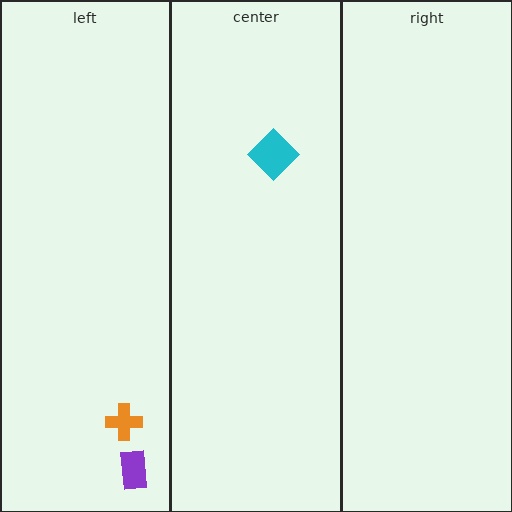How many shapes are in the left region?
2.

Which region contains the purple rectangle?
The left region.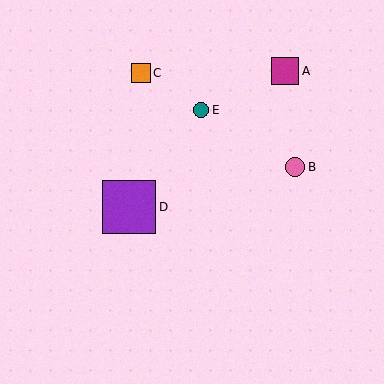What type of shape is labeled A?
Shape A is a magenta square.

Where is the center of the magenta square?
The center of the magenta square is at (285, 71).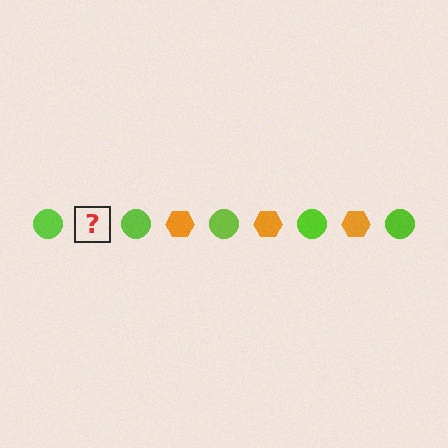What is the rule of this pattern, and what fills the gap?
The rule is that the pattern alternates between lime circle and orange hexagon. The gap should be filled with an orange hexagon.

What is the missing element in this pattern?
The missing element is an orange hexagon.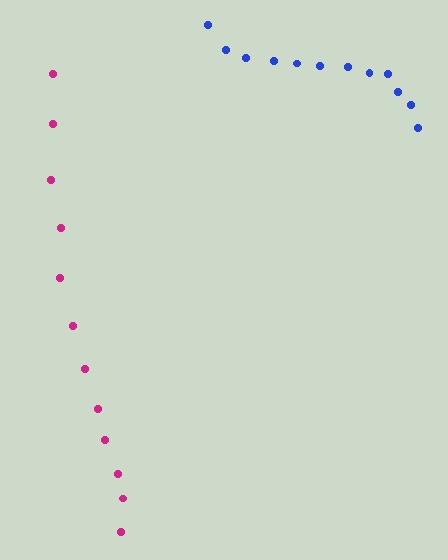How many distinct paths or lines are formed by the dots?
There are 2 distinct paths.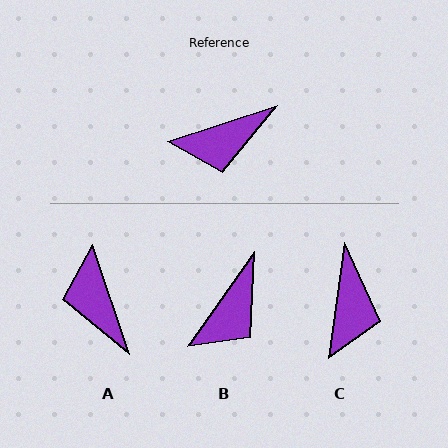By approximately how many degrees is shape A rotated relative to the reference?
Approximately 89 degrees clockwise.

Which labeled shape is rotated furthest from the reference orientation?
A, about 89 degrees away.